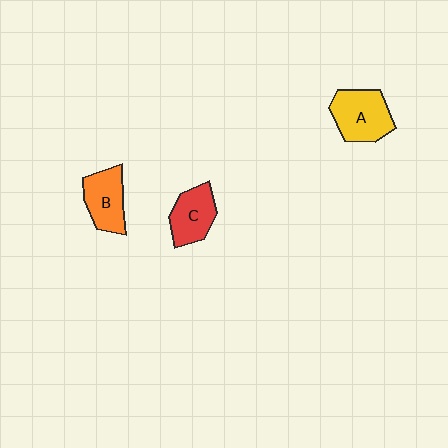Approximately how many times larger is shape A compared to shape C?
Approximately 1.3 times.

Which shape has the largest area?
Shape A (yellow).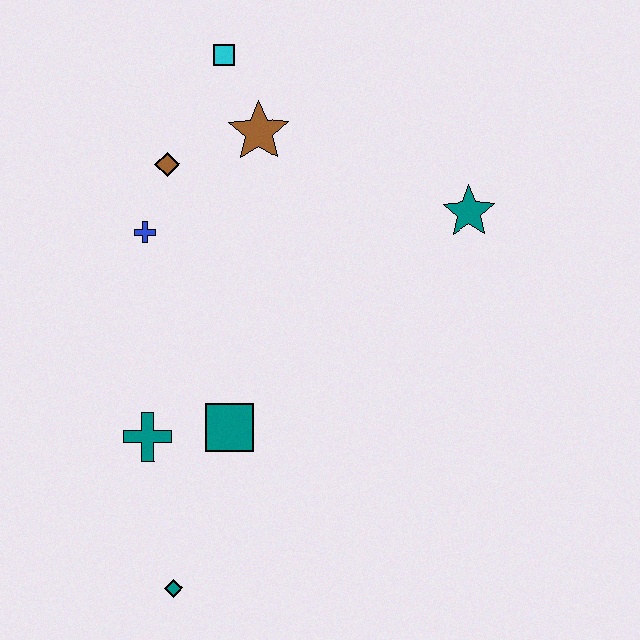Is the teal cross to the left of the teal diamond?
Yes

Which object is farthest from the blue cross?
The teal diamond is farthest from the blue cross.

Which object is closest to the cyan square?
The brown star is closest to the cyan square.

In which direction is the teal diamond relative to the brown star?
The teal diamond is below the brown star.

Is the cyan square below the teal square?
No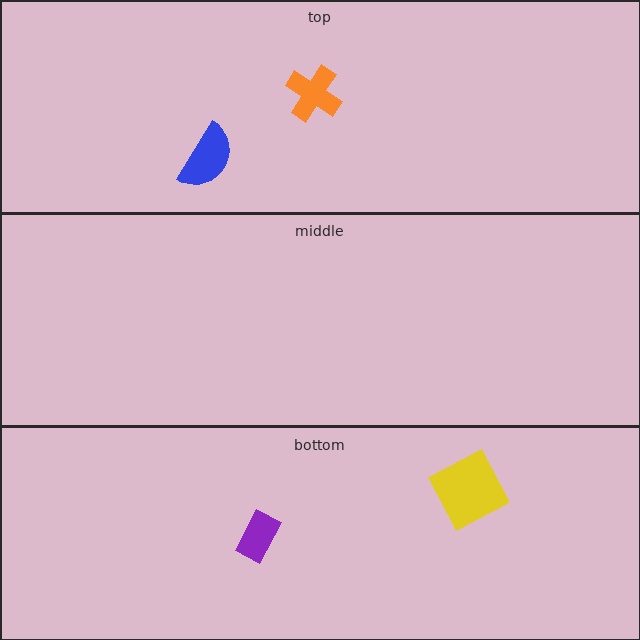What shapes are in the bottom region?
The yellow square, the purple rectangle.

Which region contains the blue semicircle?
The top region.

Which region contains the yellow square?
The bottom region.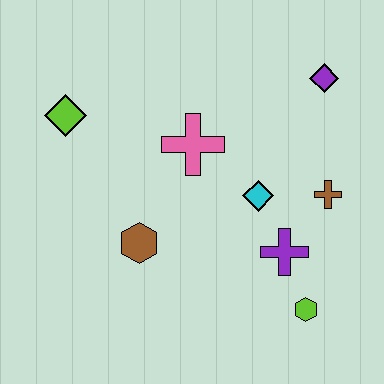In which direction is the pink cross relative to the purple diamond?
The pink cross is to the left of the purple diamond.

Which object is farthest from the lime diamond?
The lime hexagon is farthest from the lime diamond.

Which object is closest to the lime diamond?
The pink cross is closest to the lime diamond.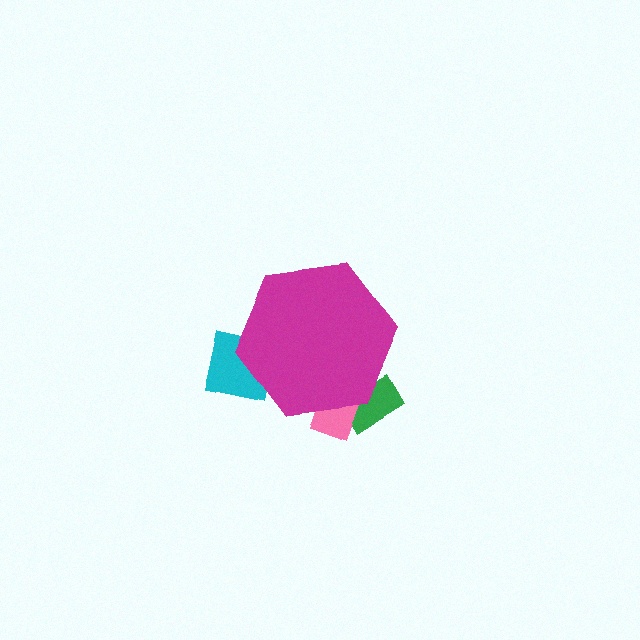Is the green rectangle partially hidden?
Yes, the green rectangle is partially hidden behind the magenta hexagon.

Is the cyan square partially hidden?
Yes, the cyan square is partially hidden behind the magenta hexagon.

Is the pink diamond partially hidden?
Yes, the pink diamond is partially hidden behind the magenta hexagon.